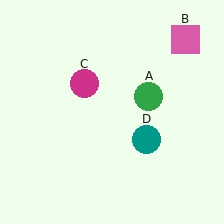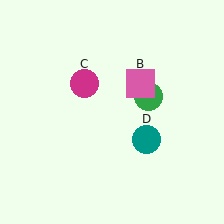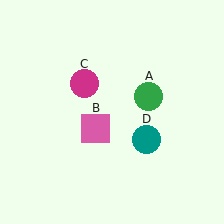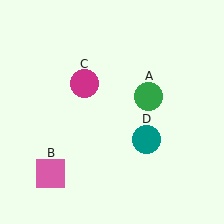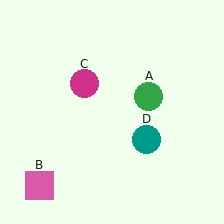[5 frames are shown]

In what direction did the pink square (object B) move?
The pink square (object B) moved down and to the left.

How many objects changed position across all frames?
1 object changed position: pink square (object B).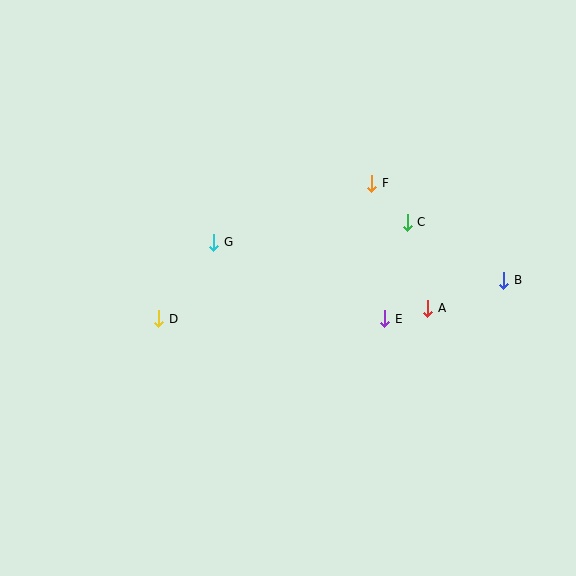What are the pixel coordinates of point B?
Point B is at (504, 280).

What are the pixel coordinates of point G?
Point G is at (214, 242).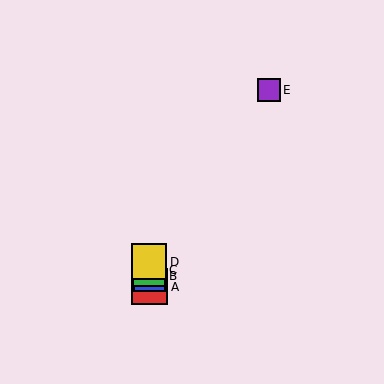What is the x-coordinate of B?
Object B is at x≈149.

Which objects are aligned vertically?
Objects A, B, C, D are aligned vertically.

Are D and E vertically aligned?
No, D is at x≈149 and E is at x≈269.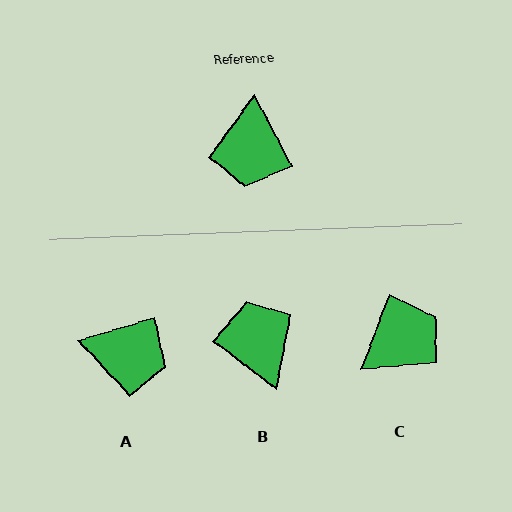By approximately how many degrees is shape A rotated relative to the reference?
Approximately 79 degrees counter-clockwise.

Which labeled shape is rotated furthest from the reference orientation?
B, about 155 degrees away.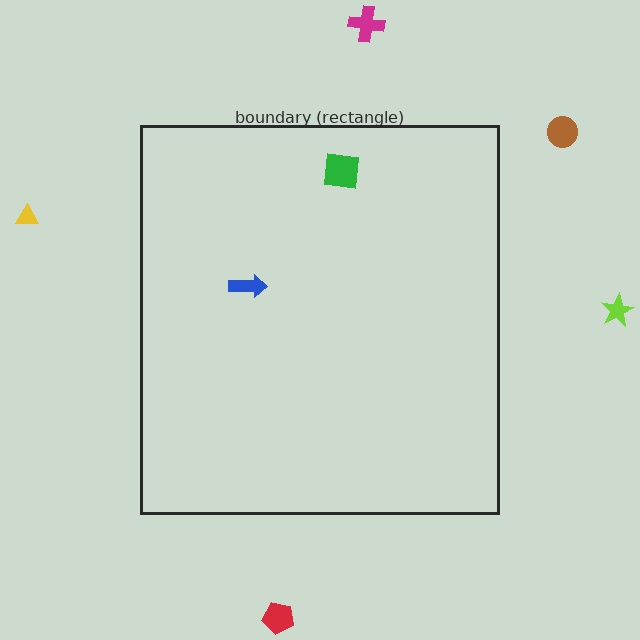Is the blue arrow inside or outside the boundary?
Inside.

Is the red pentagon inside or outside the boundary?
Outside.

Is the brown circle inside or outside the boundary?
Outside.